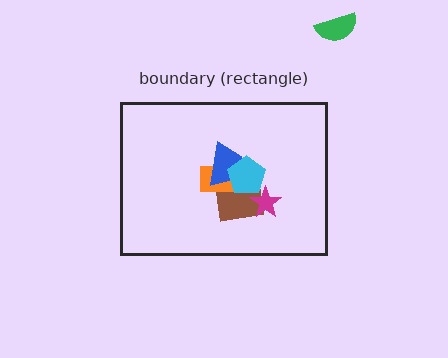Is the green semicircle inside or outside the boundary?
Outside.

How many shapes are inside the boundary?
5 inside, 1 outside.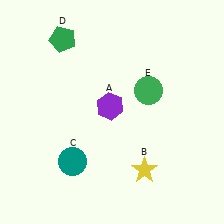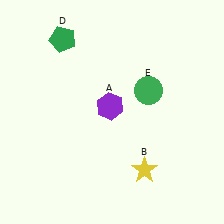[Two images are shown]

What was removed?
The teal circle (C) was removed in Image 2.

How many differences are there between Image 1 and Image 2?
There is 1 difference between the two images.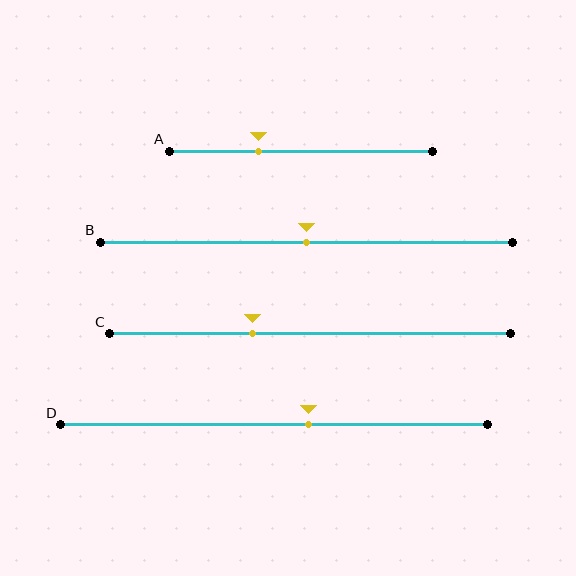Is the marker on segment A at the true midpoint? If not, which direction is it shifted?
No, the marker on segment A is shifted to the left by about 16% of the segment length.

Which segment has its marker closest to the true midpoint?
Segment B has its marker closest to the true midpoint.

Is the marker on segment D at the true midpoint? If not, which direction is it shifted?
No, the marker on segment D is shifted to the right by about 8% of the segment length.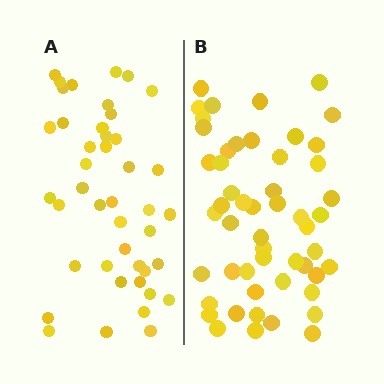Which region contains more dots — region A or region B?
Region B (the right region) has more dots.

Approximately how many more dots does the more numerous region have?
Region B has roughly 8 or so more dots than region A.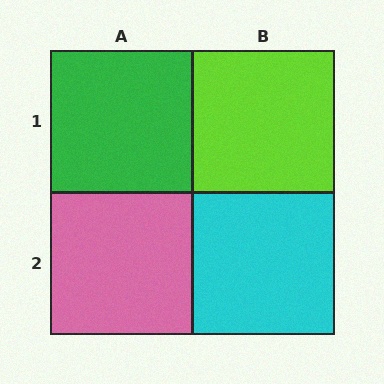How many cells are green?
1 cell is green.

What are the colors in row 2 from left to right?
Pink, cyan.